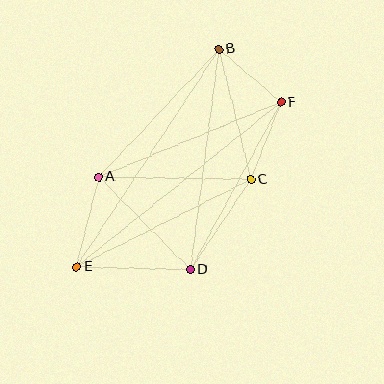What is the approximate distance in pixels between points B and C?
The distance between B and C is approximately 134 pixels.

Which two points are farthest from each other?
Points E and F are farthest from each other.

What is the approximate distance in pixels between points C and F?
The distance between C and F is approximately 83 pixels.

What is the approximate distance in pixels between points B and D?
The distance between B and D is approximately 222 pixels.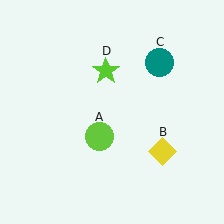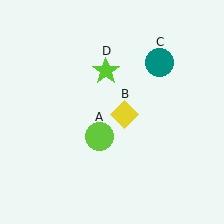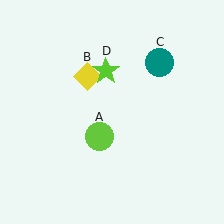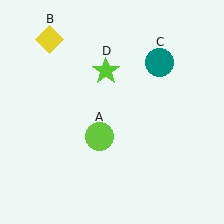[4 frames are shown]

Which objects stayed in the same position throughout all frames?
Lime circle (object A) and teal circle (object C) and lime star (object D) remained stationary.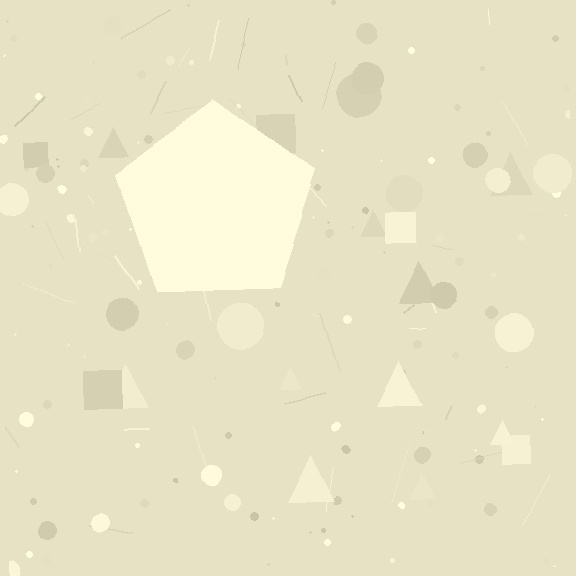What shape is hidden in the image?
A pentagon is hidden in the image.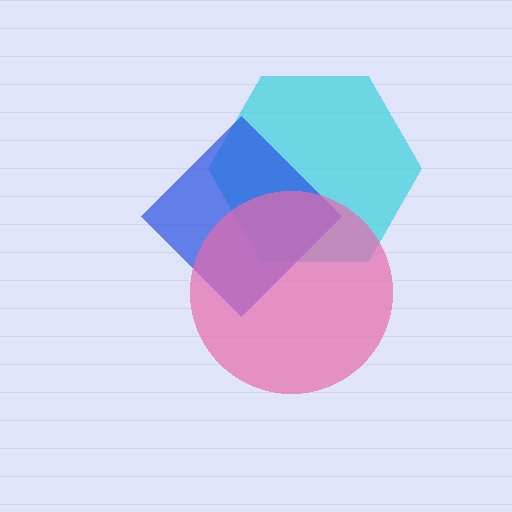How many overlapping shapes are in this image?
There are 3 overlapping shapes in the image.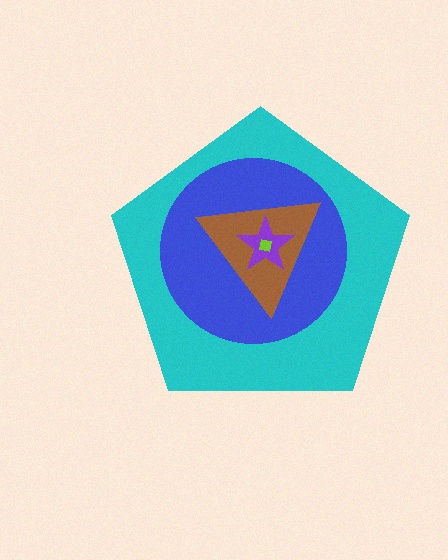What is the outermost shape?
The cyan pentagon.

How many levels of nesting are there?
5.